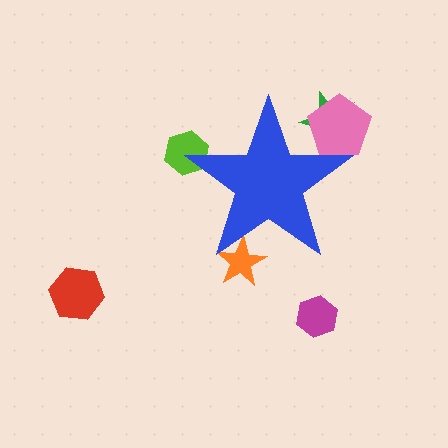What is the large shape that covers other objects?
A blue star.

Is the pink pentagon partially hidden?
Yes, the pink pentagon is partially hidden behind the blue star.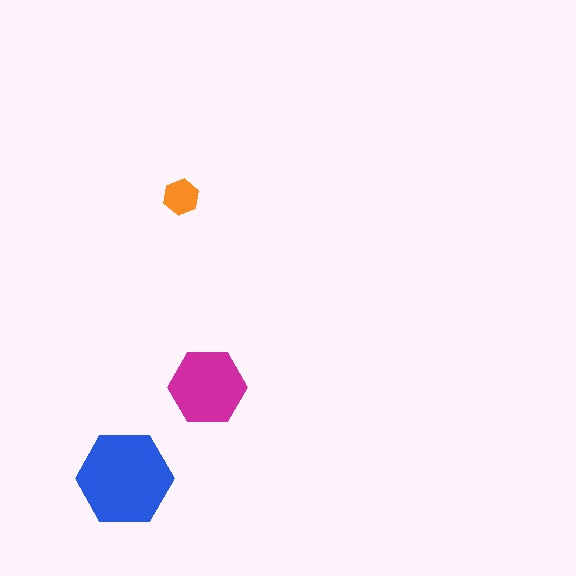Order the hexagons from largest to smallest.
the blue one, the magenta one, the orange one.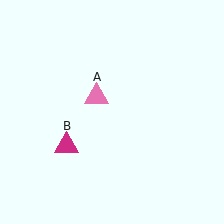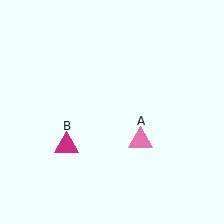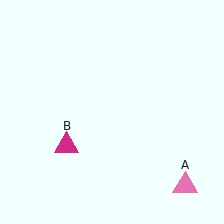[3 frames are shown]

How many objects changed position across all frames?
1 object changed position: pink triangle (object A).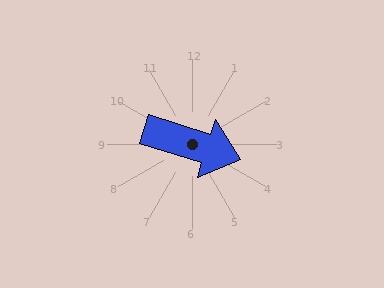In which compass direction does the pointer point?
East.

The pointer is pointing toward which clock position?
Roughly 4 o'clock.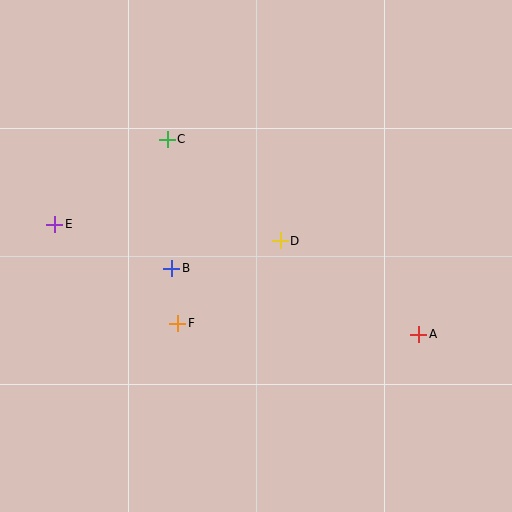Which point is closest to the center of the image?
Point D at (280, 241) is closest to the center.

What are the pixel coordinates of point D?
Point D is at (280, 241).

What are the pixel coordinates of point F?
Point F is at (178, 323).